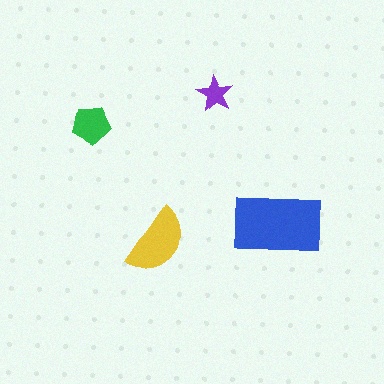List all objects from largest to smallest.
The blue rectangle, the yellow semicircle, the green pentagon, the purple star.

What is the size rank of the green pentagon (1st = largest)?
3rd.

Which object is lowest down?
The yellow semicircle is bottommost.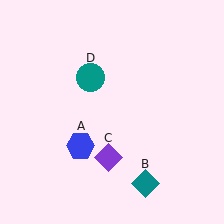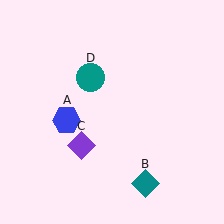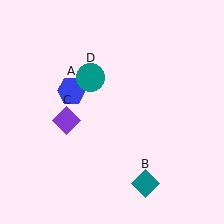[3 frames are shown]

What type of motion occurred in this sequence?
The blue hexagon (object A), purple diamond (object C) rotated clockwise around the center of the scene.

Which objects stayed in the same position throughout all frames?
Teal diamond (object B) and teal circle (object D) remained stationary.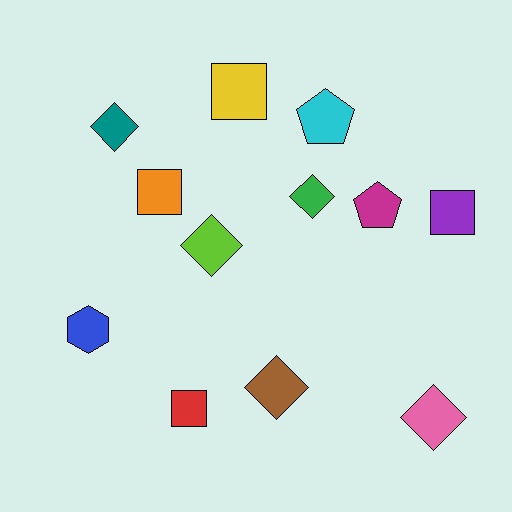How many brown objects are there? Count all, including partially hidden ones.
There is 1 brown object.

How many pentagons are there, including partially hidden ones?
There are 2 pentagons.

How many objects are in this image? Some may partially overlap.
There are 12 objects.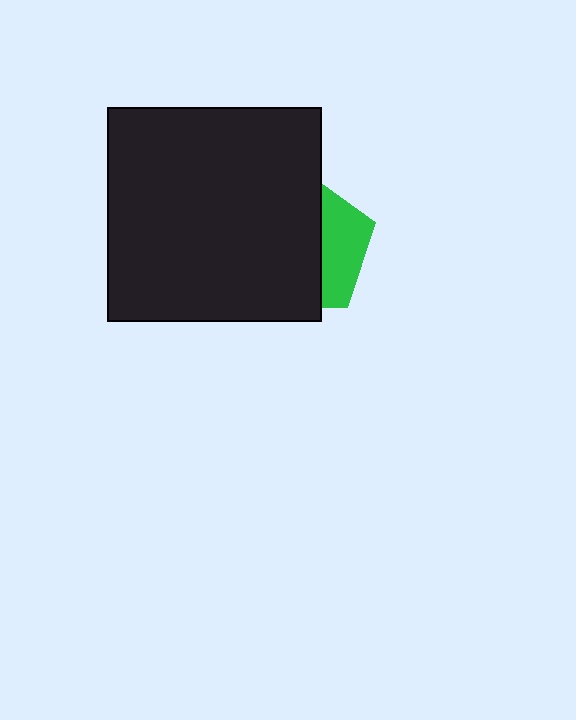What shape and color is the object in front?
The object in front is a black square.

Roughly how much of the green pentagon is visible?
A small part of it is visible (roughly 33%).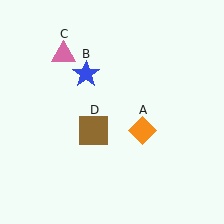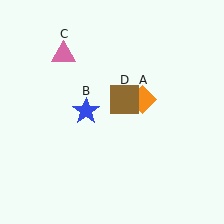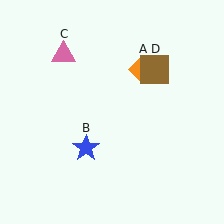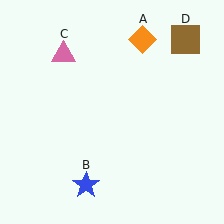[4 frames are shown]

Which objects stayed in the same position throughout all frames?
Pink triangle (object C) remained stationary.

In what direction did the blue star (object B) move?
The blue star (object B) moved down.